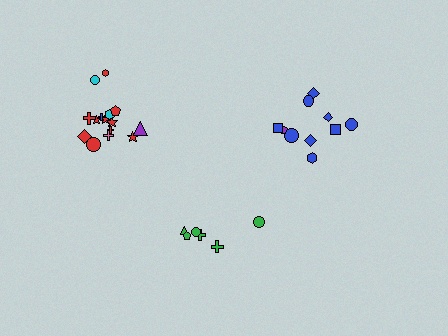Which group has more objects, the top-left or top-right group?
The top-left group.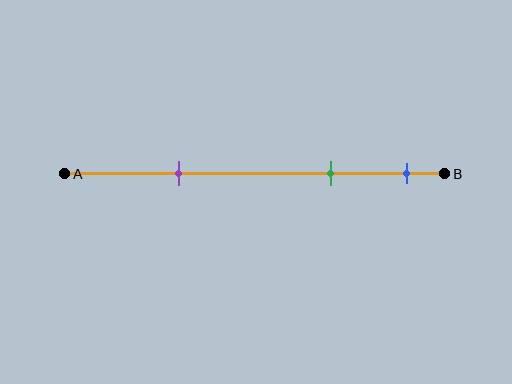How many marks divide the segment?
There are 3 marks dividing the segment.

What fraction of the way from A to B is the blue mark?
The blue mark is approximately 90% (0.9) of the way from A to B.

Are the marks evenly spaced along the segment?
No, the marks are not evenly spaced.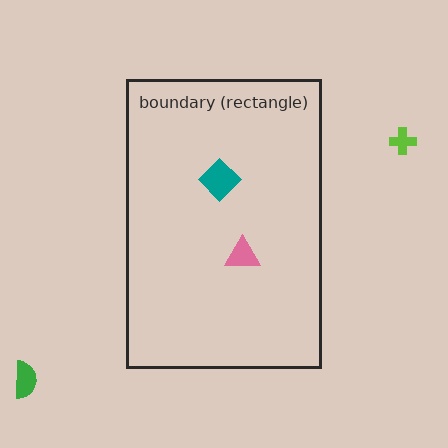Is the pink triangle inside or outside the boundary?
Inside.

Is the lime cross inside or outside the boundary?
Outside.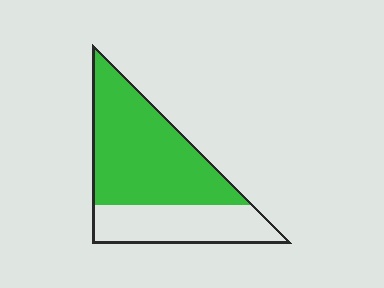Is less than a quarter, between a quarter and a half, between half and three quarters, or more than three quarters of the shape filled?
Between half and three quarters.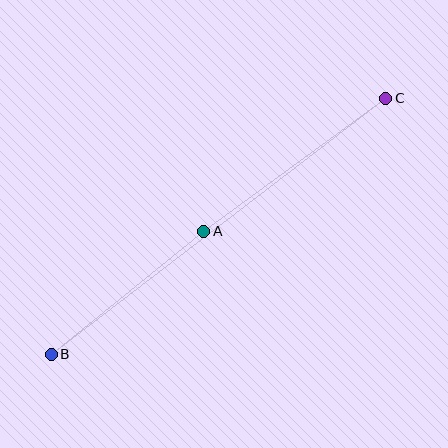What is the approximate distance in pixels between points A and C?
The distance between A and C is approximately 226 pixels.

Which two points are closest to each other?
Points A and B are closest to each other.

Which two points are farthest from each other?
Points B and C are farthest from each other.